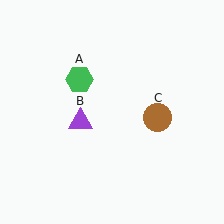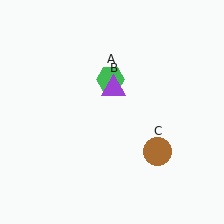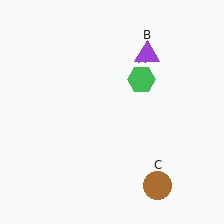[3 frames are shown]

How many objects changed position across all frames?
3 objects changed position: green hexagon (object A), purple triangle (object B), brown circle (object C).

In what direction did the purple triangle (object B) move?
The purple triangle (object B) moved up and to the right.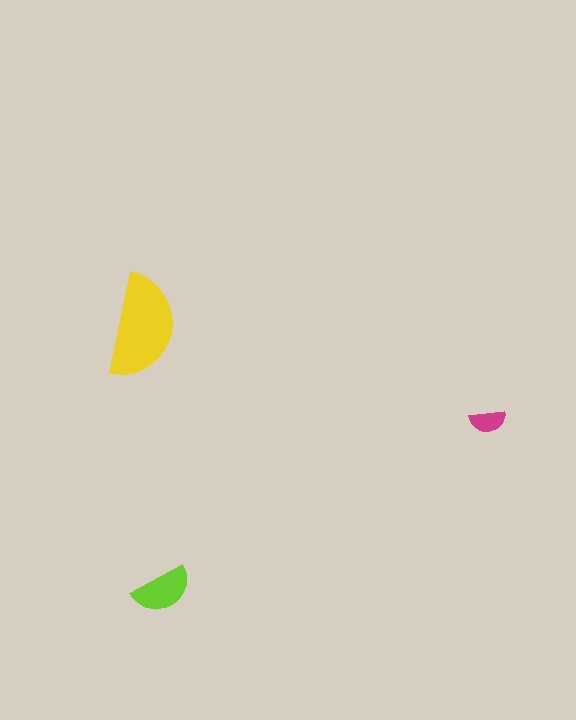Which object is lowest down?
The lime semicircle is bottommost.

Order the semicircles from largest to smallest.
the yellow one, the lime one, the magenta one.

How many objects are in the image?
There are 3 objects in the image.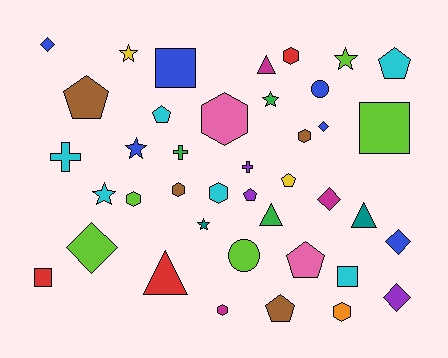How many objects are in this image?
There are 40 objects.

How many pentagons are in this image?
There are 7 pentagons.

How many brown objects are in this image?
There are 4 brown objects.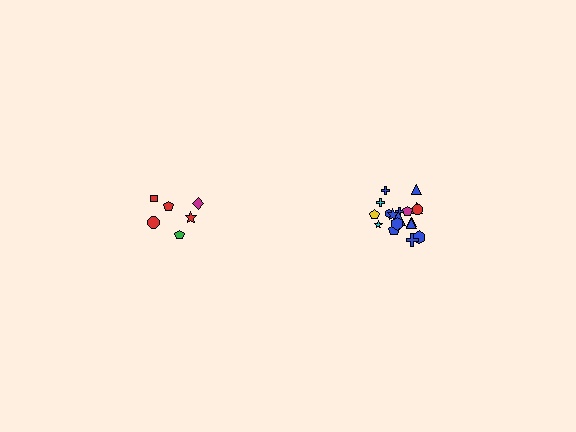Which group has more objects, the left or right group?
The right group.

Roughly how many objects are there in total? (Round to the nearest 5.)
Roughly 25 objects in total.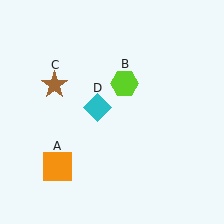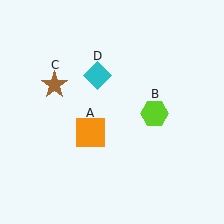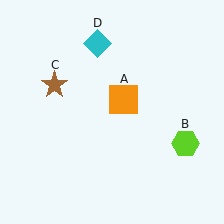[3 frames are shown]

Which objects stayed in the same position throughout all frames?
Brown star (object C) remained stationary.